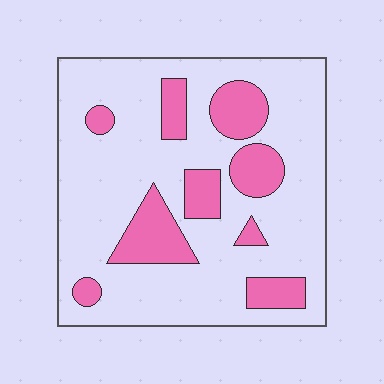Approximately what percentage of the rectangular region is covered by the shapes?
Approximately 25%.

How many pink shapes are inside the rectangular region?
9.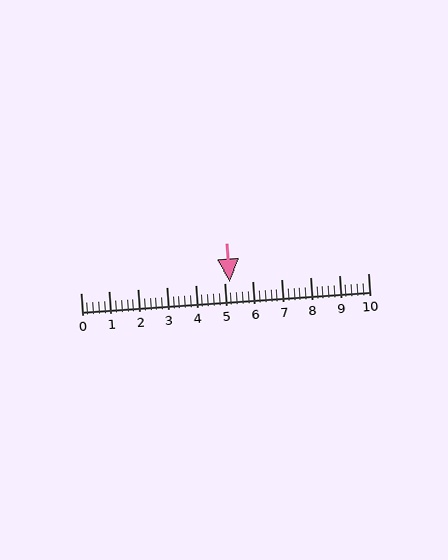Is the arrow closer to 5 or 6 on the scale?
The arrow is closer to 5.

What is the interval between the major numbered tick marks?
The major tick marks are spaced 1 units apart.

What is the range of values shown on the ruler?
The ruler shows values from 0 to 10.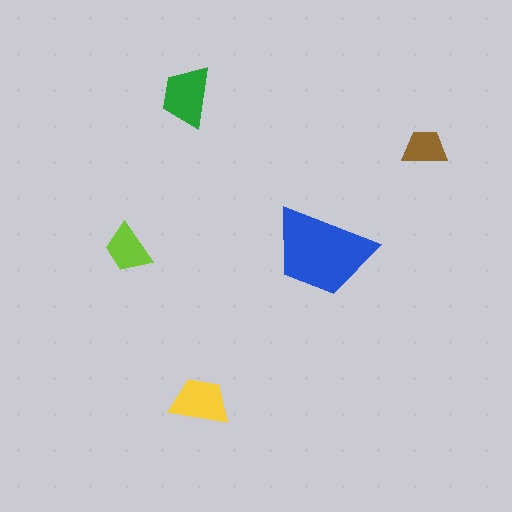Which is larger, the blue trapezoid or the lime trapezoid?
The blue one.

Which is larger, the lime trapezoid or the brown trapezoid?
The lime one.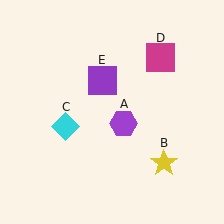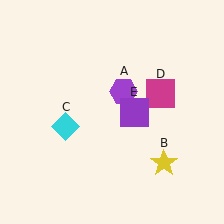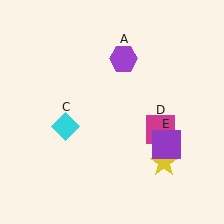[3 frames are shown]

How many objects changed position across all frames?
3 objects changed position: purple hexagon (object A), magenta square (object D), purple square (object E).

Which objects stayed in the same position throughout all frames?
Yellow star (object B) and cyan diamond (object C) remained stationary.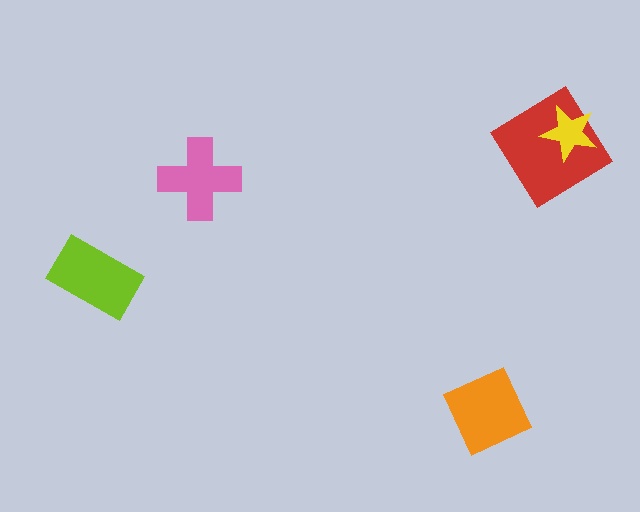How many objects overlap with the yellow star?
1 object overlaps with the yellow star.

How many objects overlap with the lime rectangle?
0 objects overlap with the lime rectangle.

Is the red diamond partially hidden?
Yes, it is partially covered by another shape.